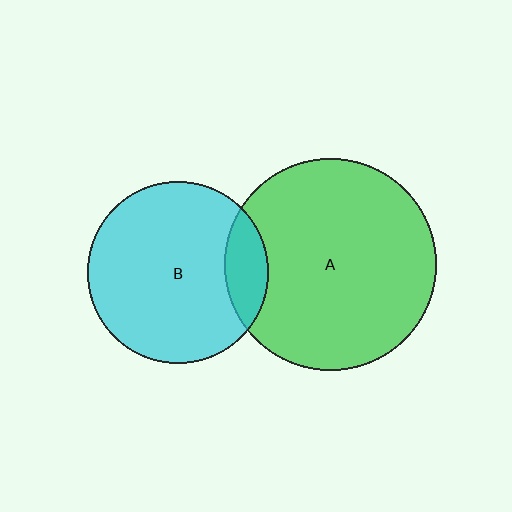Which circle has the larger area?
Circle A (green).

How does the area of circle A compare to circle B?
Approximately 1.4 times.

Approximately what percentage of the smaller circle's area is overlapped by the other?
Approximately 15%.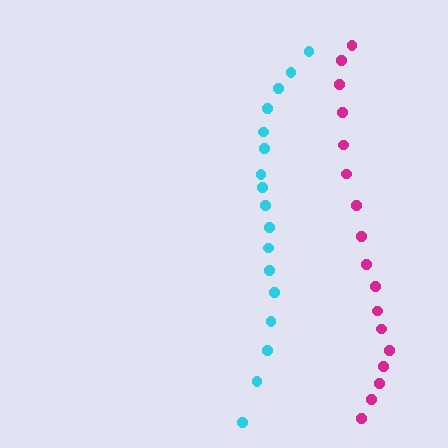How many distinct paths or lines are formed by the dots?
There are 2 distinct paths.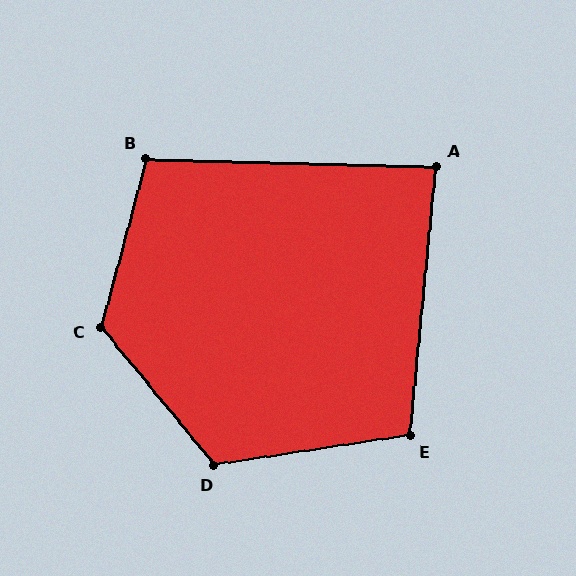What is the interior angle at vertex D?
Approximately 121 degrees (obtuse).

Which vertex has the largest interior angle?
C, at approximately 125 degrees.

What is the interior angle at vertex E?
Approximately 104 degrees (obtuse).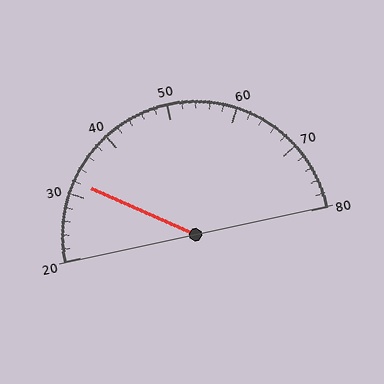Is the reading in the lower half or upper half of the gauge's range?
The reading is in the lower half of the range (20 to 80).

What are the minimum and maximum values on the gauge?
The gauge ranges from 20 to 80.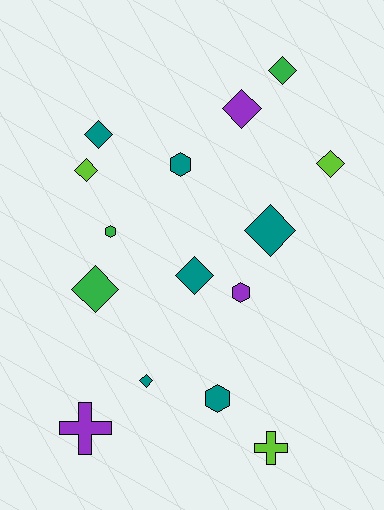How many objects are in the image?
There are 15 objects.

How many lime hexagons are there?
There are no lime hexagons.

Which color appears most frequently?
Teal, with 6 objects.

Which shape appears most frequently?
Diamond, with 9 objects.